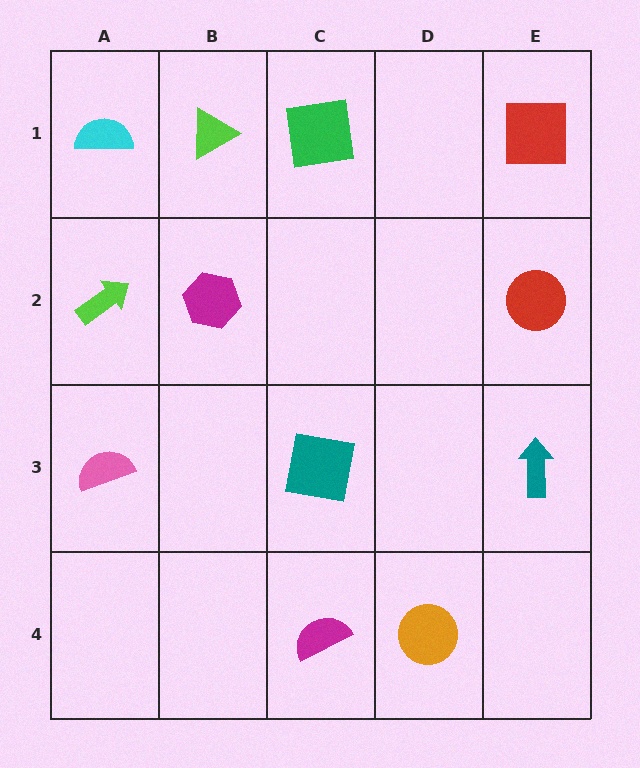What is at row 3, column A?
A pink semicircle.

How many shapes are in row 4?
2 shapes.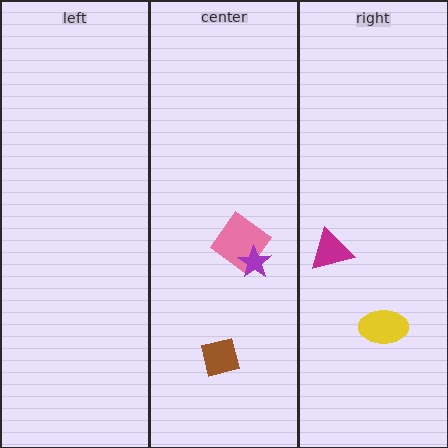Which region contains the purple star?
The center region.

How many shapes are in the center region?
3.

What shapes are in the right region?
The magenta triangle, the yellow ellipse.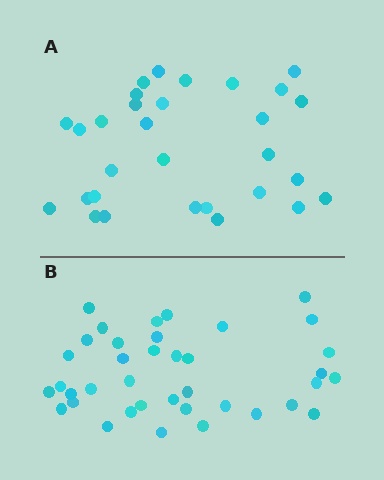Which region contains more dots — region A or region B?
Region B (the bottom region) has more dots.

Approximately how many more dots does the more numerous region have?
Region B has roughly 8 or so more dots than region A.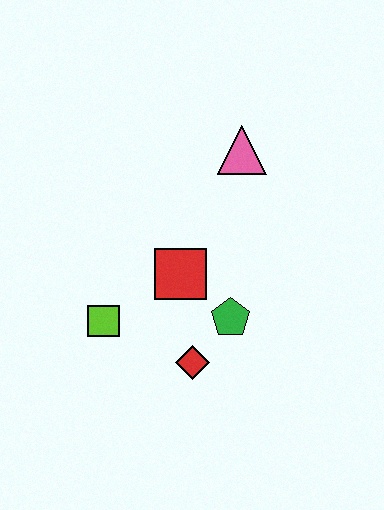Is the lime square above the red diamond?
Yes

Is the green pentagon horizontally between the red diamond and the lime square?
No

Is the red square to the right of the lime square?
Yes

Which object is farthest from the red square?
The pink triangle is farthest from the red square.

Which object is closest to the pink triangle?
The red square is closest to the pink triangle.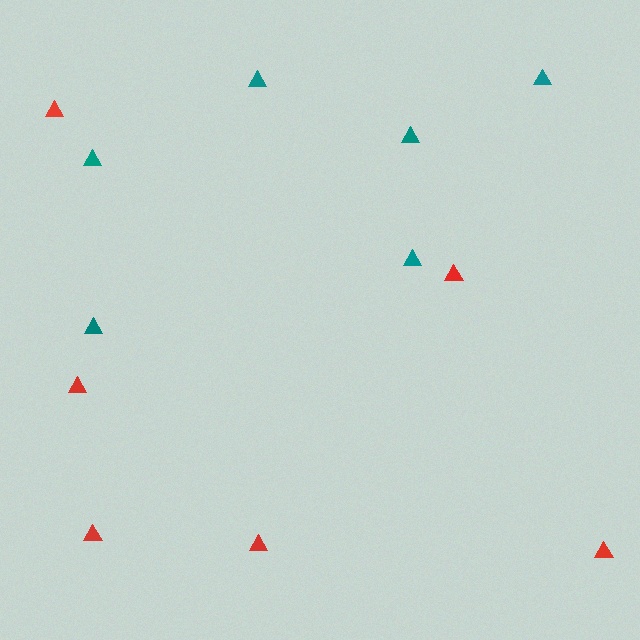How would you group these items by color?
There are 2 groups: one group of red triangles (6) and one group of teal triangles (6).